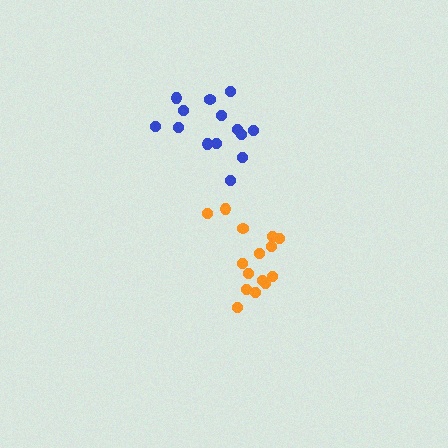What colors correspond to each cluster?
The clusters are colored: orange, blue.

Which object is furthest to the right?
The orange cluster is rightmost.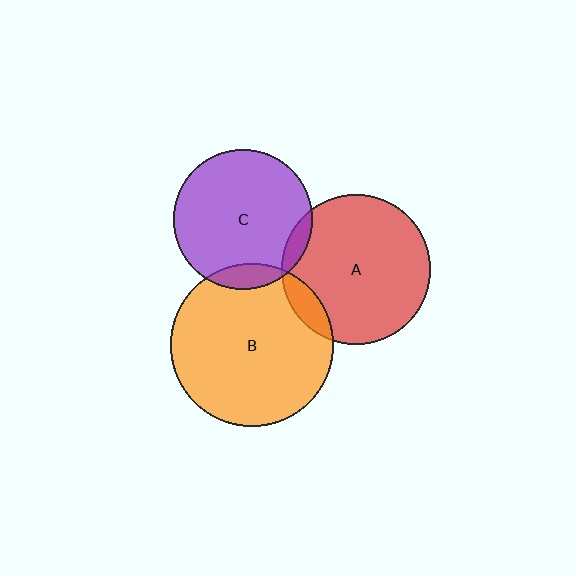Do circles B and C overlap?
Yes.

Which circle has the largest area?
Circle B (orange).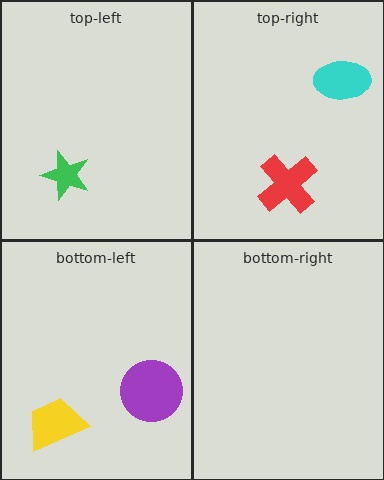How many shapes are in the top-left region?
1.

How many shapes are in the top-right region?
2.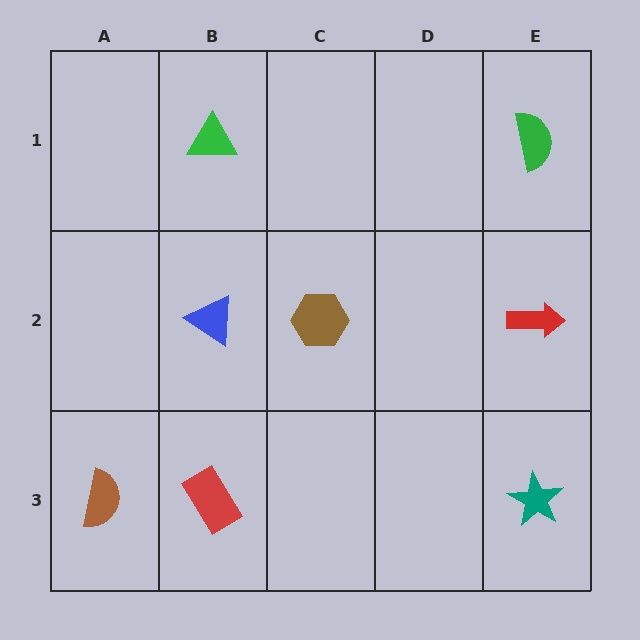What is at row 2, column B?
A blue triangle.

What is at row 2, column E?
A red arrow.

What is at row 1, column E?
A green semicircle.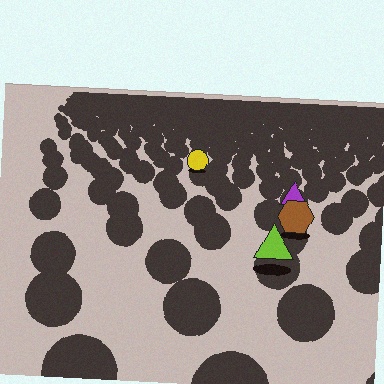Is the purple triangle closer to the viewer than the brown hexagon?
No. The brown hexagon is closer — you can tell from the texture gradient: the ground texture is coarser near it.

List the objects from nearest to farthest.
From nearest to farthest: the lime triangle, the brown hexagon, the purple triangle, the yellow circle.